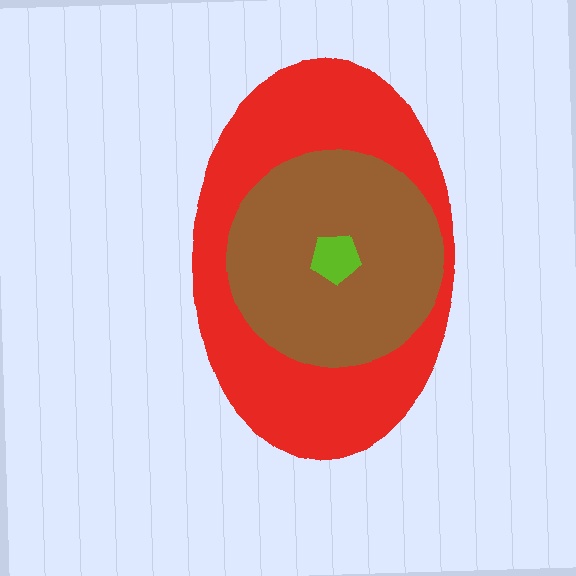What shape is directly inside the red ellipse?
The brown circle.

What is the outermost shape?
The red ellipse.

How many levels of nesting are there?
3.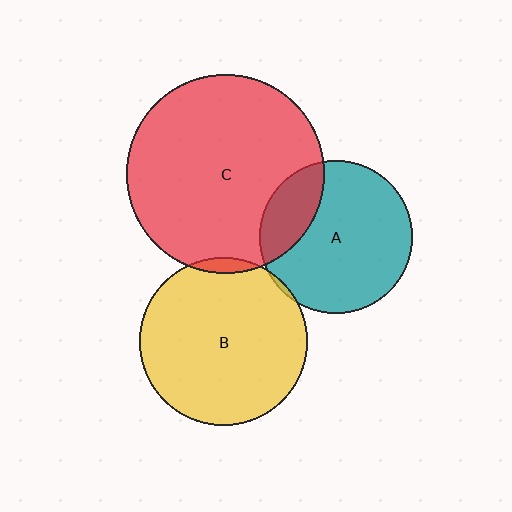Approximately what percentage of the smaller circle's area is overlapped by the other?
Approximately 5%.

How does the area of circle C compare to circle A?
Approximately 1.7 times.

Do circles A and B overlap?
Yes.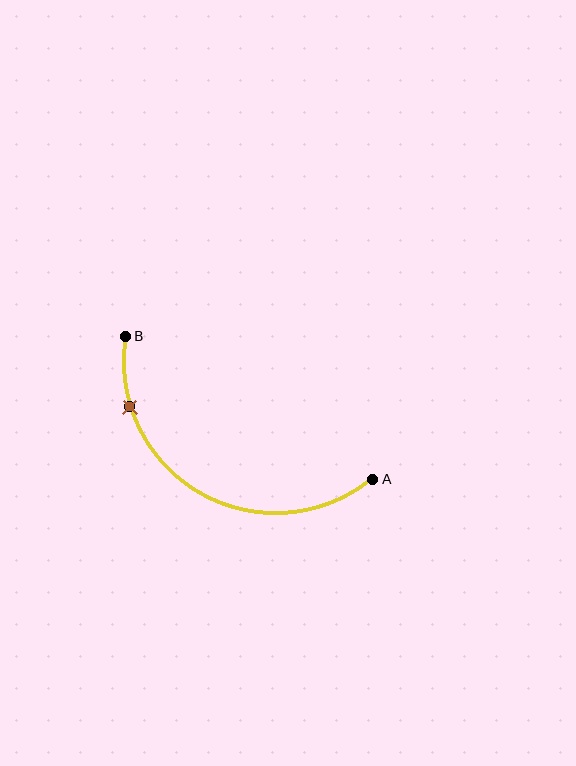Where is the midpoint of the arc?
The arc midpoint is the point on the curve farthest from the straight line joining A and B. It sits below that line.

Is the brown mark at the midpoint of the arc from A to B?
No. The brown mark lies on the arc but is closer to endpoint B. The arc midpoint would be at the point on the curve equidistant along the arc from both A and B.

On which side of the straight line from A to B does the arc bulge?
The arc bulges below the straight line connecting A and B.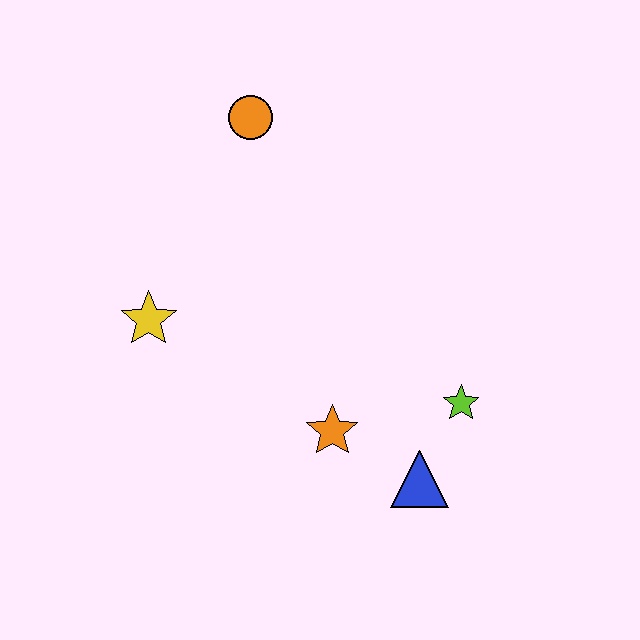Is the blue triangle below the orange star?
Yes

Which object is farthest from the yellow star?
The lime star is farthest from the yellow star.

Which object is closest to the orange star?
The blue triangle is closest to the orange star.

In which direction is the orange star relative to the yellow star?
The orange star is to the right of the yellow star.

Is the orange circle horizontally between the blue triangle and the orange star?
No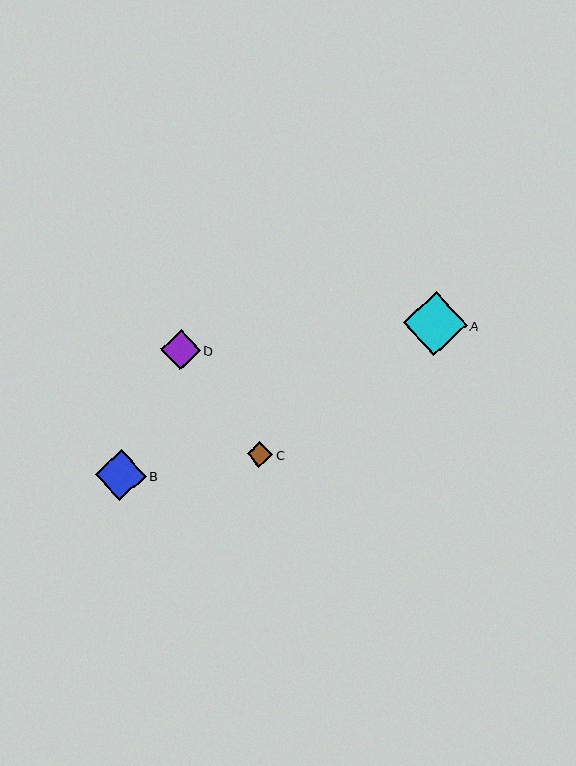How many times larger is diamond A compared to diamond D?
Diamond A is approximately 1.6 times the size of diamond D.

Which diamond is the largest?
Diamond A is the largest with a size of approximately 64 pixels.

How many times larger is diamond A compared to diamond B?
Diamond A is approximately 1.2 times the size of diamond B.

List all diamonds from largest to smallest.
From largest to smallest: A, B, D, C.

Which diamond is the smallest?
Diamond C is the smallest with a size of approximately 26 pixels.